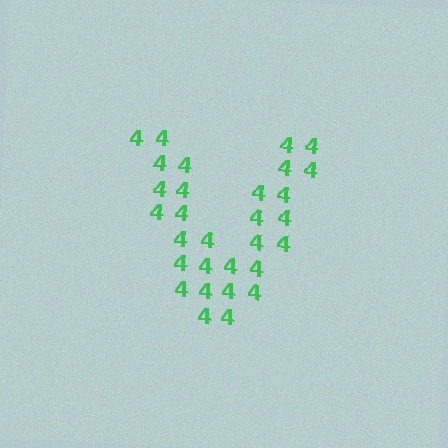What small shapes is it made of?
It is made of small digit 4's.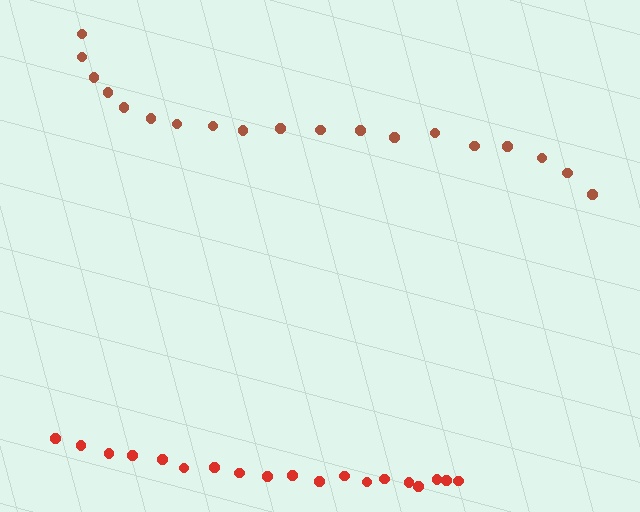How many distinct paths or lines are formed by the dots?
There are 2 distinct paths.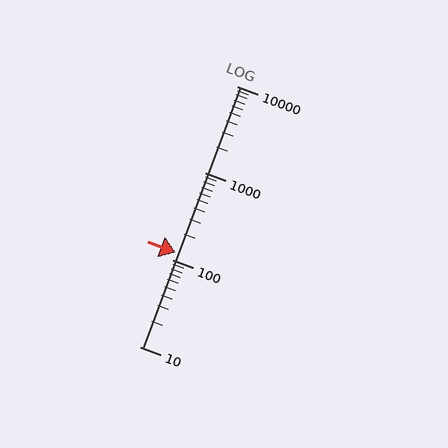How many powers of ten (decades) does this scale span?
The scale spans 3 decades, from 10 to 10000.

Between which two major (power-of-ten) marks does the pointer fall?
The pointer is between 100 and 1000.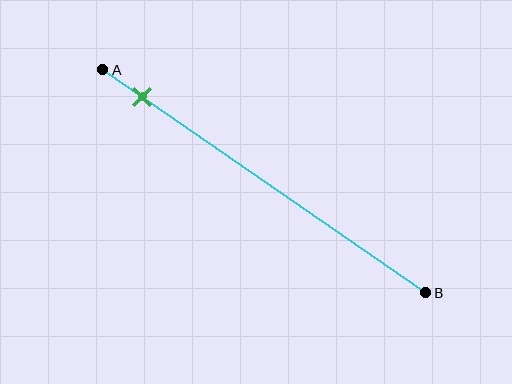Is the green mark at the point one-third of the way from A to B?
No, the mark is at about 10% from A, not at the 33% one-third point.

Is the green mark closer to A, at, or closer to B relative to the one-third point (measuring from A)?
The green mark is closer to point A than the one-third point of segment AB.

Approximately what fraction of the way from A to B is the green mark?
The green mark is approximately 10% of the way from A to B.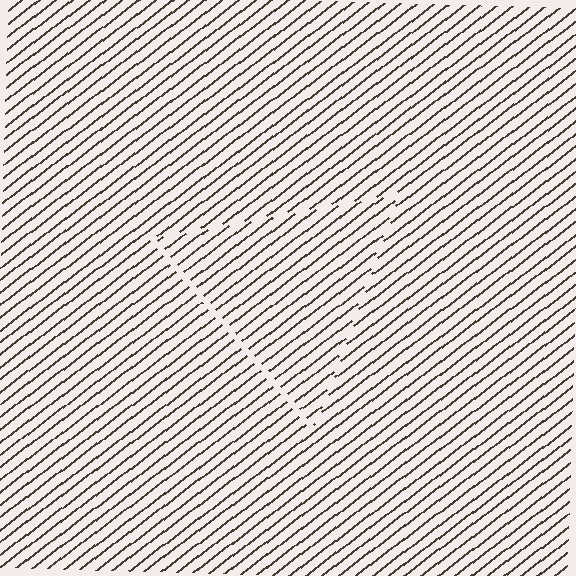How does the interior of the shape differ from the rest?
The interior of the shape contains the same grating, shifted by half a period — the contour is defined by the phase discontinuity where line-ends from the inner and outer gratings abut.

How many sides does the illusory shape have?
3 sides — the line-ends trace a triangle.